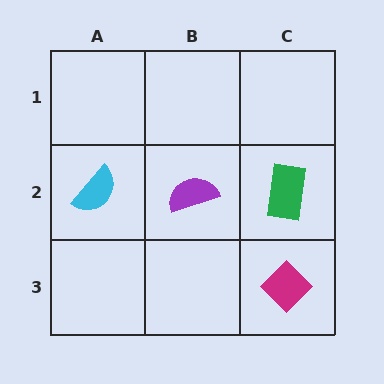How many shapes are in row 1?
0 shapes.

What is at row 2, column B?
A purple semicircle.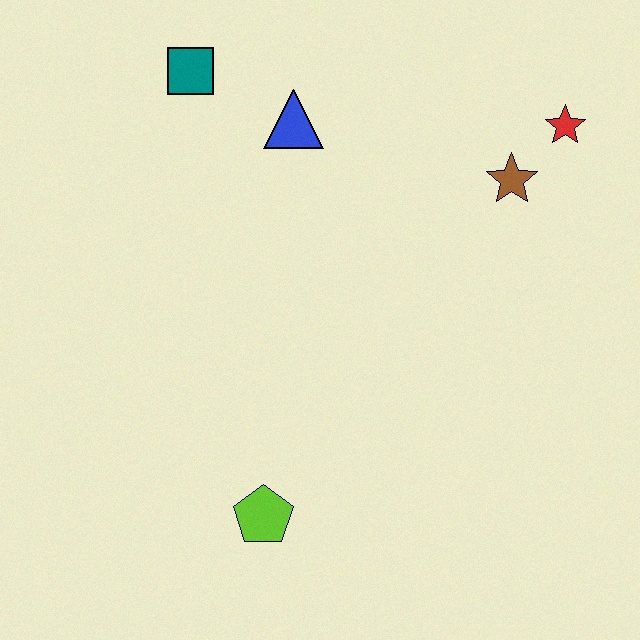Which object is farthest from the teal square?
The lime pentagon is farthest from the teal square.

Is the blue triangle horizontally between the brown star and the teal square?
Yes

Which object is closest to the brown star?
The red star is closest to the brown star.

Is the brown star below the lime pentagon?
No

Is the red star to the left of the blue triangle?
No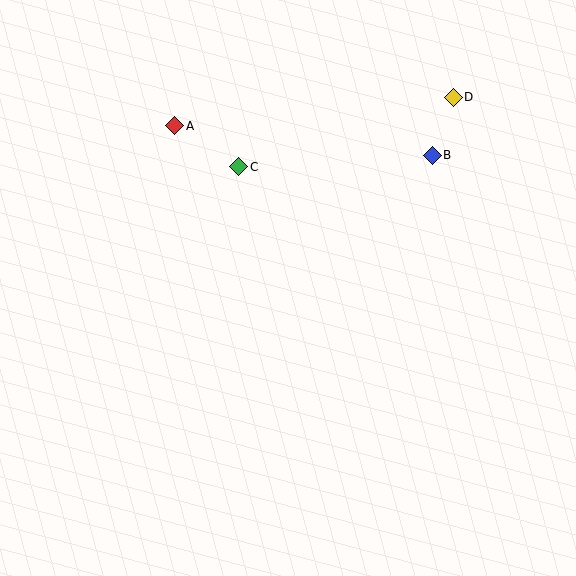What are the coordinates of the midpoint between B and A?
The midpoint between B and A is at (304, 140).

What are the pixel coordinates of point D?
Point D is at (453, 97).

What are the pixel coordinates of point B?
Point B is at (432, 155).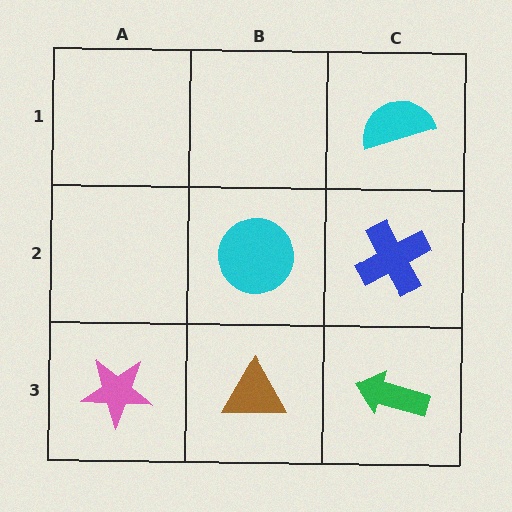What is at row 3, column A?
A pink star.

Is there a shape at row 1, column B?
No, that cell is empty.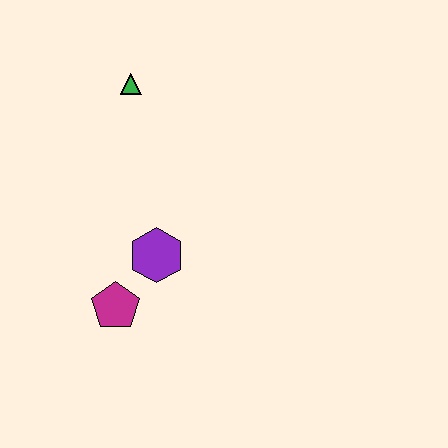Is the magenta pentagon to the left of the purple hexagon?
Yes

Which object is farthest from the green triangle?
The magenta pentagon is farthest from the green triangle.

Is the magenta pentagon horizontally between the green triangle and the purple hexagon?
No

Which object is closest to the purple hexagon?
The magenta pentagon is closest to the purple hexagon.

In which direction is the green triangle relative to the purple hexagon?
The green triangle is above the purple hexagon.